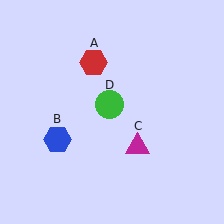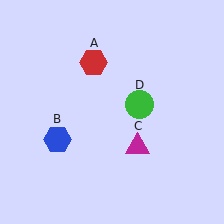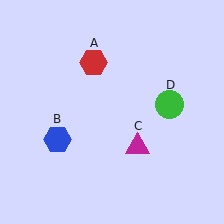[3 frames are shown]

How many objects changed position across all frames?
1 object changed position: green circle (object D).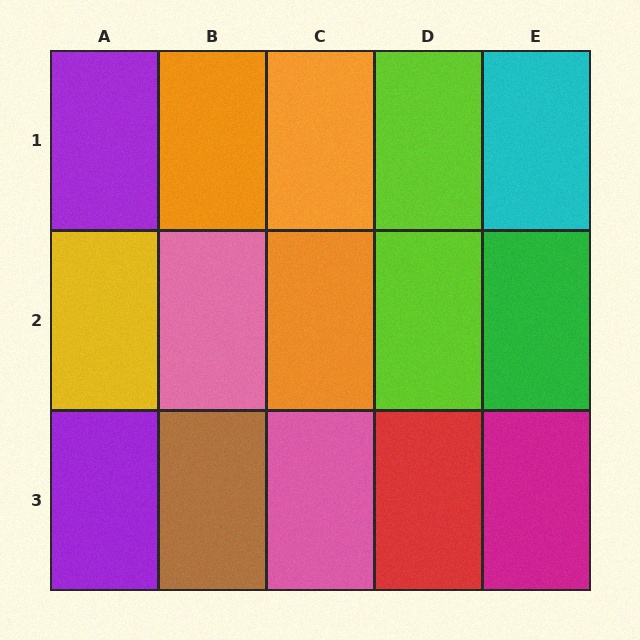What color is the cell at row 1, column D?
Lime.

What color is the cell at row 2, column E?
Green.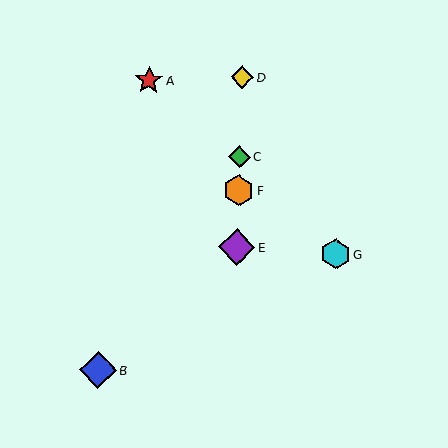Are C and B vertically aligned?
No, C is at x≈240 and B is at x≈98.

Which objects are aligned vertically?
Objects C, D, E, F are aligned vertically.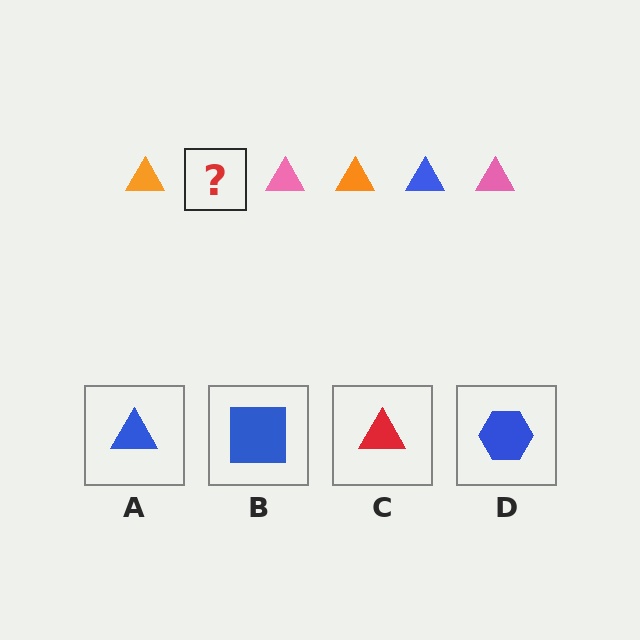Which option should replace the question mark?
Option A.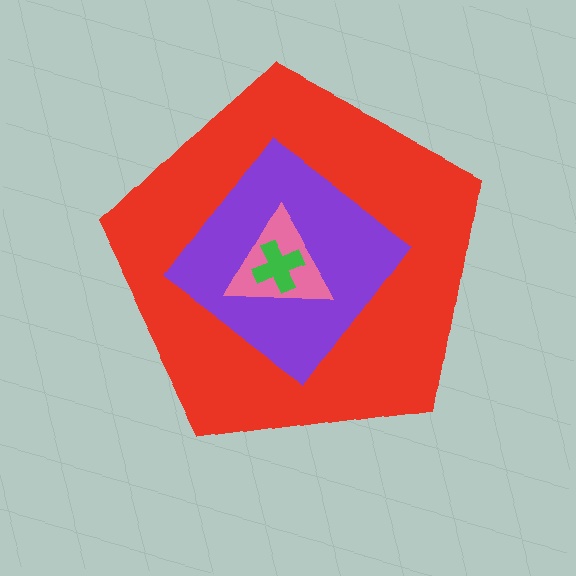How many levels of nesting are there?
4.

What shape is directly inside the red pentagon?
The purple diamond.